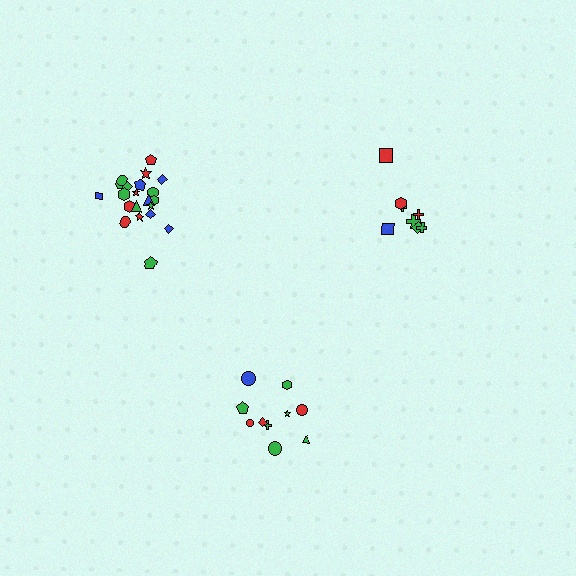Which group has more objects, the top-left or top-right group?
The top-left group.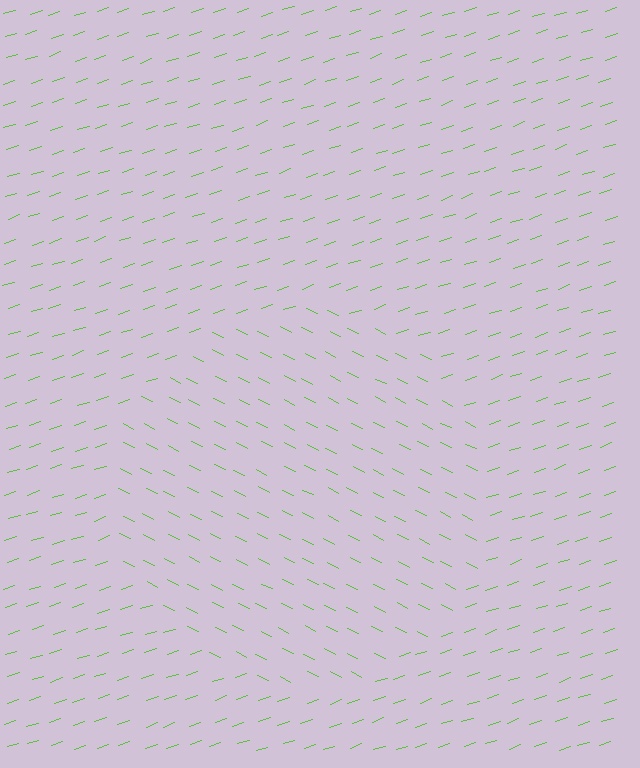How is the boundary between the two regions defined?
The boundary is defined purely by a change in line orientation (approximately 45 degrees difference). All lines are the same color and thickness.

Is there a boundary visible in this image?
Yes, there is a texture boundary formed by a change in line orientation.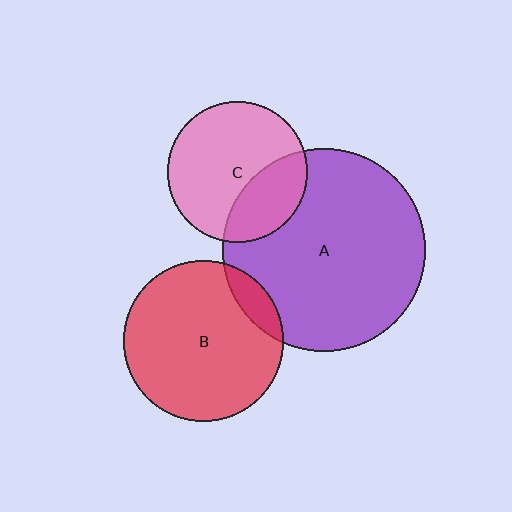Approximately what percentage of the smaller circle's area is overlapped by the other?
Approximately 30%.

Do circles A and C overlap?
Yes.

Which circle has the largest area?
Circle A (purple).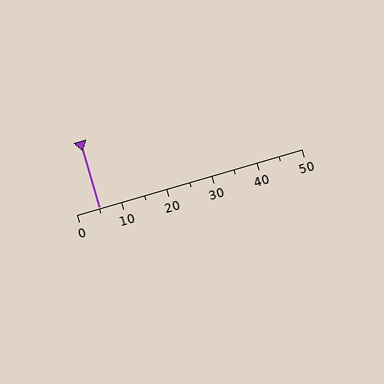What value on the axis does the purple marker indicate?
The marker indicates approximately 5.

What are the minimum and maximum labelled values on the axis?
The axis runs from 0 to 50.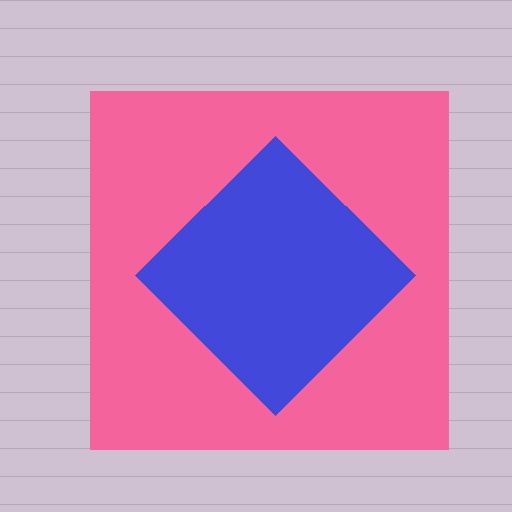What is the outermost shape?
The pink square.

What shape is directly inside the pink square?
The blue diamond.